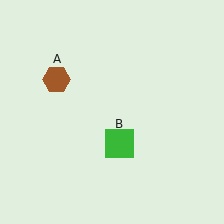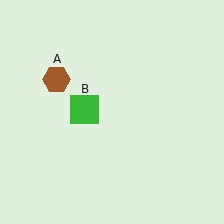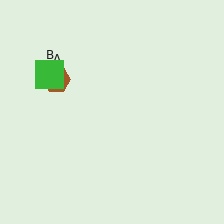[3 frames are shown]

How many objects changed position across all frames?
1 object changed position: green square (object B).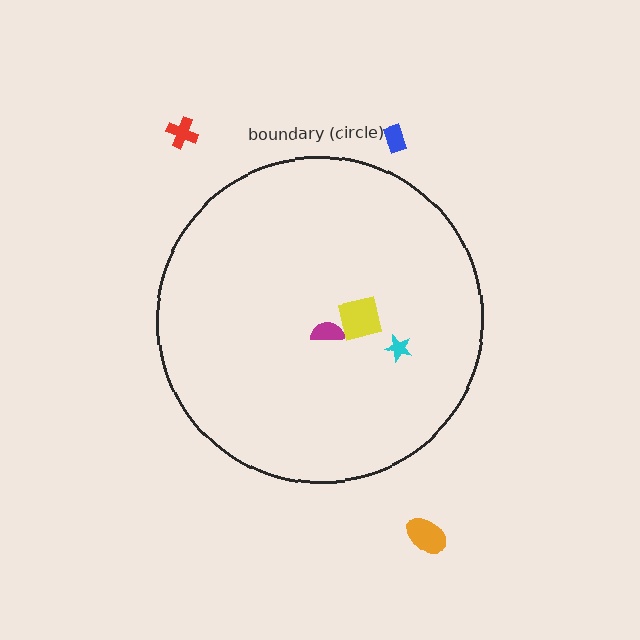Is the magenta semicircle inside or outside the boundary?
Inside.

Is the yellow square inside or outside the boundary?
Inside.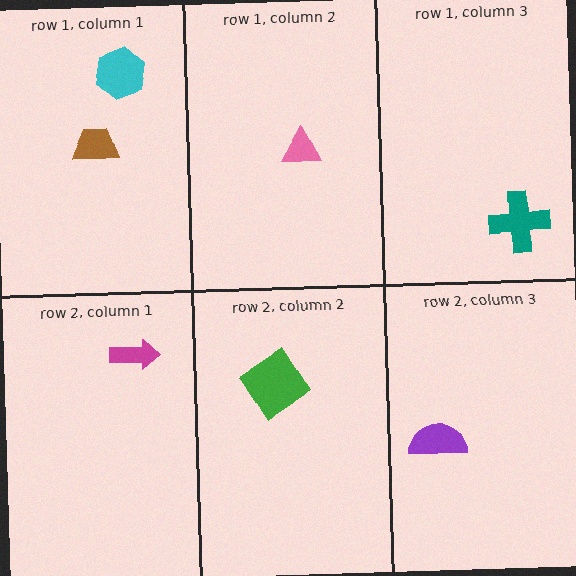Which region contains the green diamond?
The row 2, column 2 region.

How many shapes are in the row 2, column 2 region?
1.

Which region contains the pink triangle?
The row 1, column 2 region.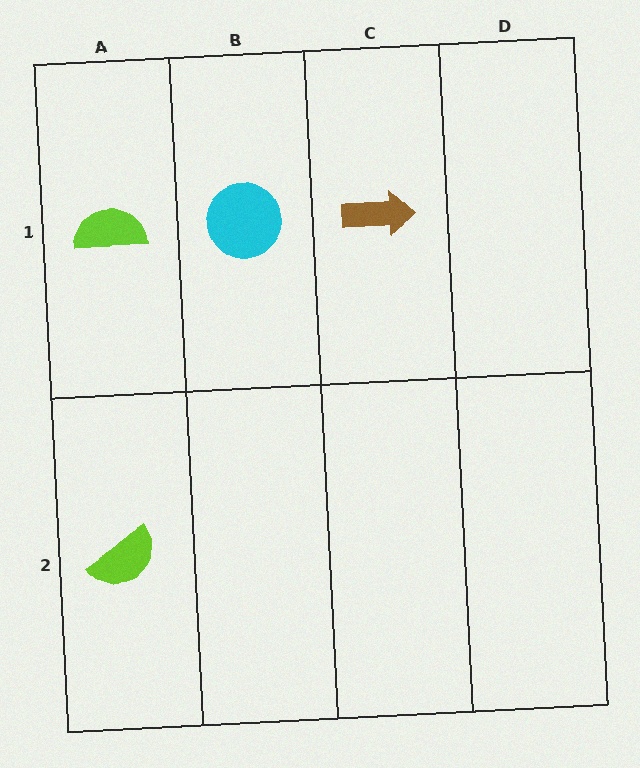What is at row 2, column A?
A lime semicircle.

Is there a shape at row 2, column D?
No, that cell is empty.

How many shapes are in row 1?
3 shapes.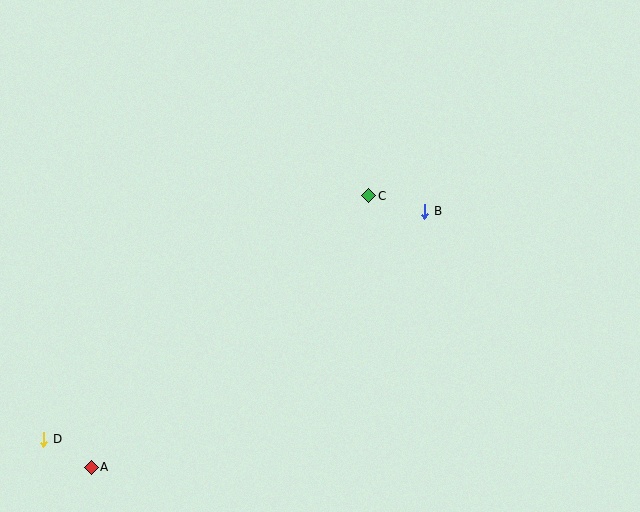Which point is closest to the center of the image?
Point C at (369, 196) is closest to the center.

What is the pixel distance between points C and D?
The distance between C and D is 406 pixels.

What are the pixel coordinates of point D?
Point D is at (44, 439).